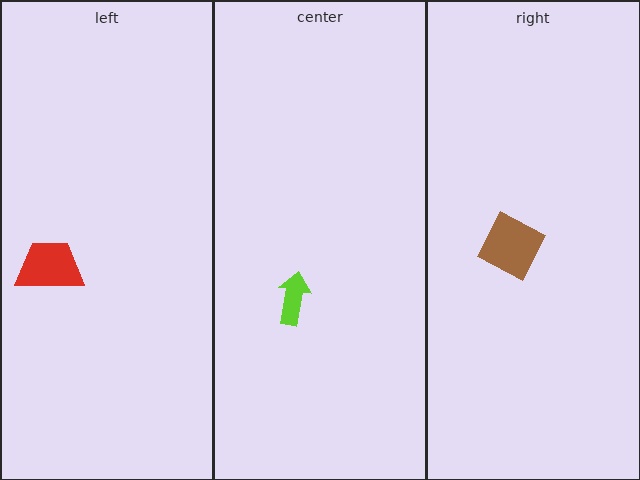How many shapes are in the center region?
1.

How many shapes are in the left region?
1.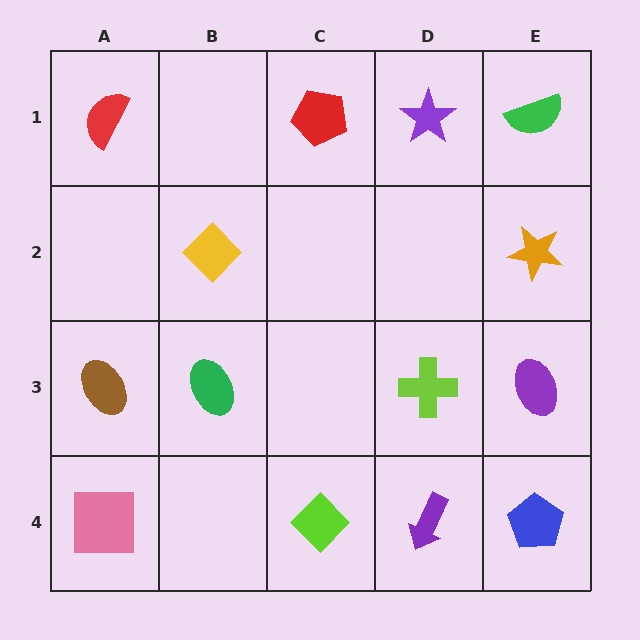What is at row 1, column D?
A purple star.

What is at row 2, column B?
A yellow diamond.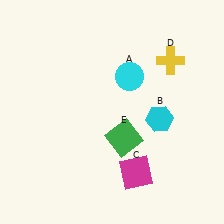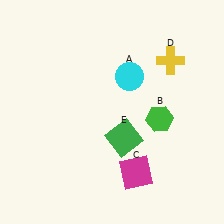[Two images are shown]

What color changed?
The hexagon (B) changed from cyan in Image 1 to green in Image 2.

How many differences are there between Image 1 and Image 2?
There is 1 difference between the two images.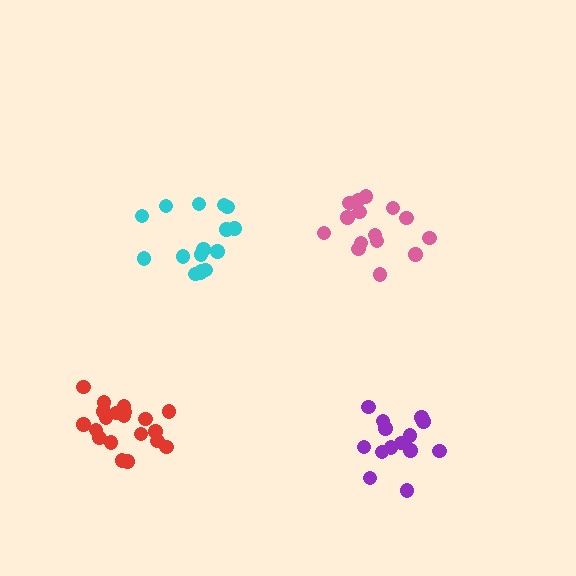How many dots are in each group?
Group 1: 20 dots, Group 2: 14 dots, Group 3: 15 dots, Group 4: 16 dots (65 total).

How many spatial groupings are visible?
There are 4 spatial groupings.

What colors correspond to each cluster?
The clusters are colored: red, purple, pink, cyan.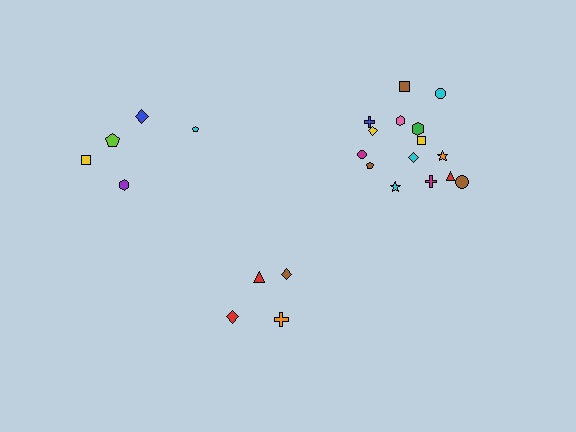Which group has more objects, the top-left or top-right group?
The top-right group.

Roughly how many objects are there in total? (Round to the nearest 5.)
Roughly 25 objects in total.